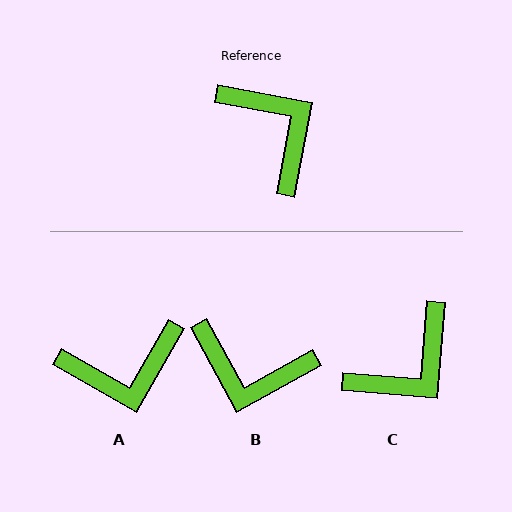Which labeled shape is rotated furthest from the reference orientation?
B, about 140 degrees away.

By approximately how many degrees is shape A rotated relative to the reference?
Approximately 109 degrees clockwise.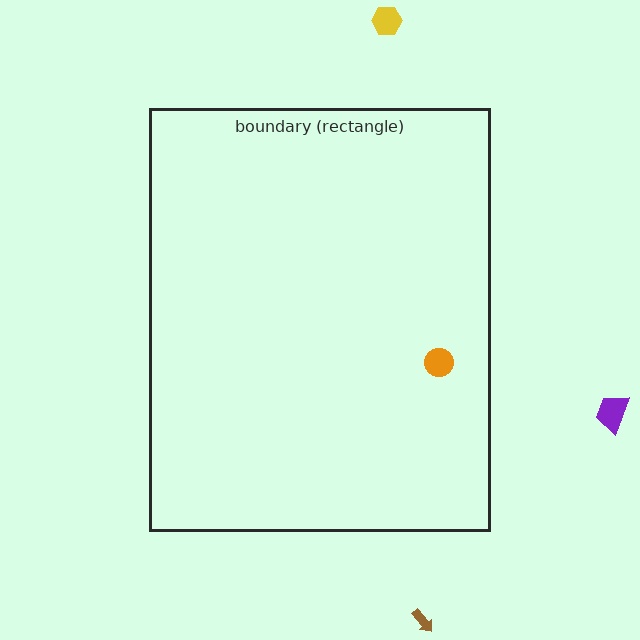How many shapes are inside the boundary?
1 inside, 3 outside.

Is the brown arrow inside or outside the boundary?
Outside.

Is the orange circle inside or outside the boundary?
Inside.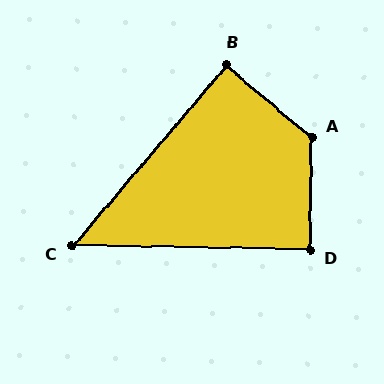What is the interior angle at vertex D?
Approximately 90 degrees (approximately right).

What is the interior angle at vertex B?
Approximately 90 degrees (approximately right).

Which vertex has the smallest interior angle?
C, at approximately 50 degrees.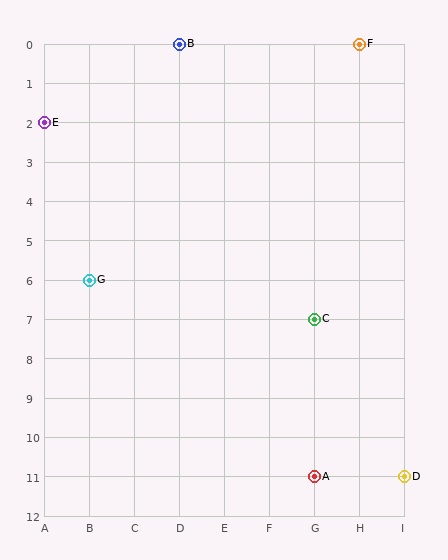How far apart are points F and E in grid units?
Points F and E are 7 columns and 2 rows apart (about 7.3 grid units diagonally).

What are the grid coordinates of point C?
Point C is at grid coordinates (G, 7).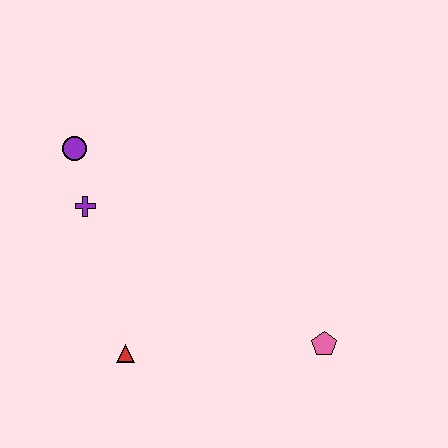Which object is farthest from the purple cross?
The pink pentagon is farthest from the purple cross.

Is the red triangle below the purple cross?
Yes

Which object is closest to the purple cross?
The purple circle is closest to the purple cross.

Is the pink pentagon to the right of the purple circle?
Yes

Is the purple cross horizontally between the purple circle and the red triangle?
Yes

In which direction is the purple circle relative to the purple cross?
The purple circle is above the purple cross.